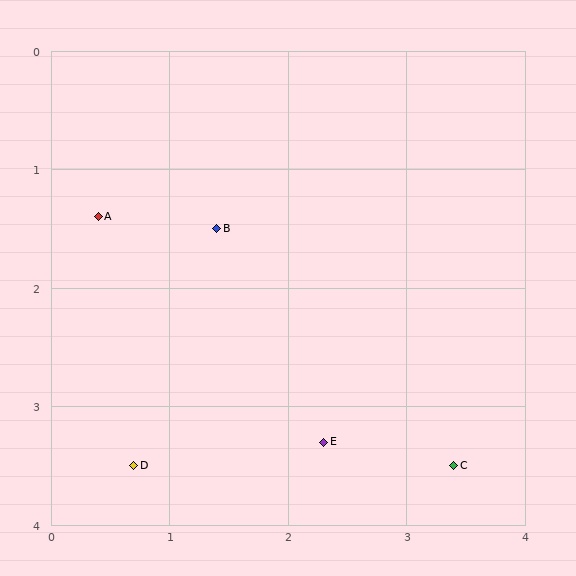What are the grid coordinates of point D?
Point D is at approximately (0.7, 3.5).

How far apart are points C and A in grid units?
Points C and A are about 3.7 grid units apart.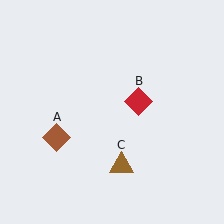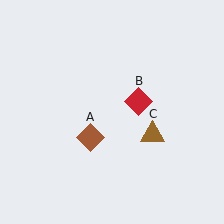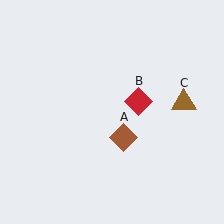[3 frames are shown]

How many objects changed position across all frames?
2 objects changed position: brown diamond (object A), brown triangle (object C).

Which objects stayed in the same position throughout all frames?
Red diamond (object B) remained stationary.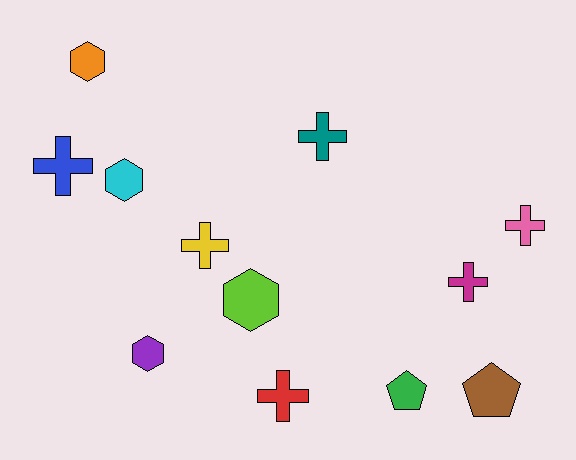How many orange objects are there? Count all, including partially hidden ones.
There is 1 orange object.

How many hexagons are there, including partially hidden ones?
There are 4 hexagons.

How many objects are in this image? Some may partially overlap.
There are 12 objects.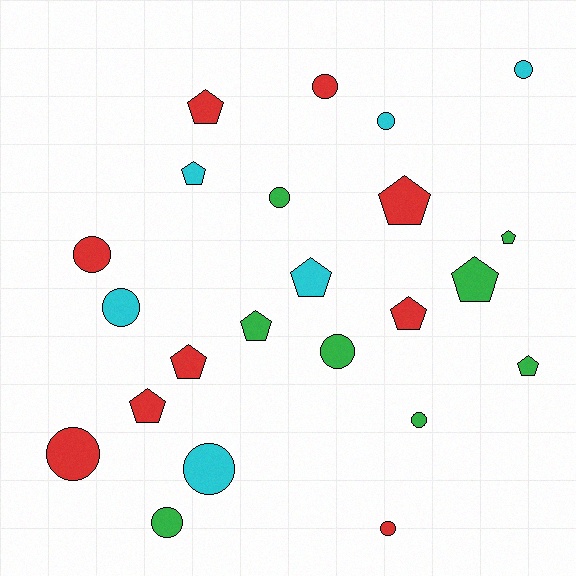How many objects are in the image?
There are 23 objects.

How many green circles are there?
There are 4 green circles.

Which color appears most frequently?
Red, with 9 objects.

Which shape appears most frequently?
Circle, with 12 objects.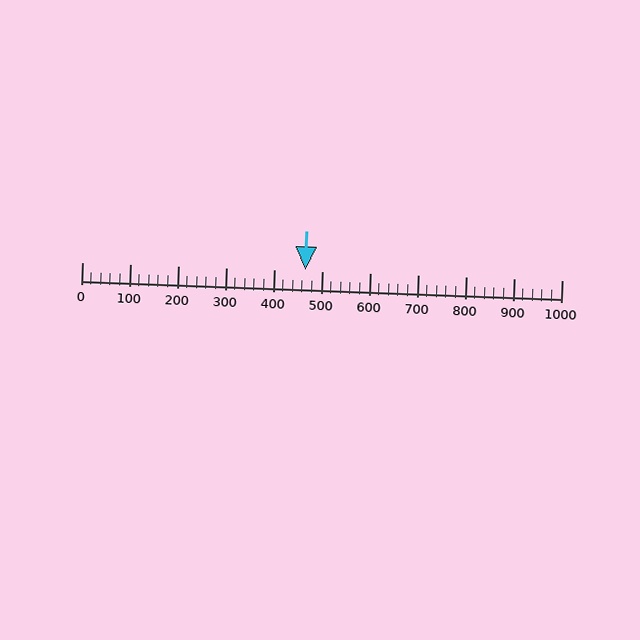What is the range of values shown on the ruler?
The ruler shows values from 0 to 1000.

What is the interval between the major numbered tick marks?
The major tick marks are spaced 100 units apart.